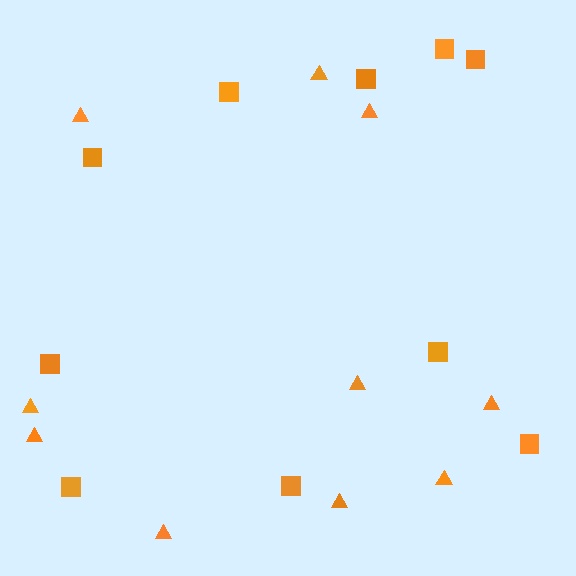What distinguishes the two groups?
There are 2 groups: one group of squares (10) and one group of triangles (10).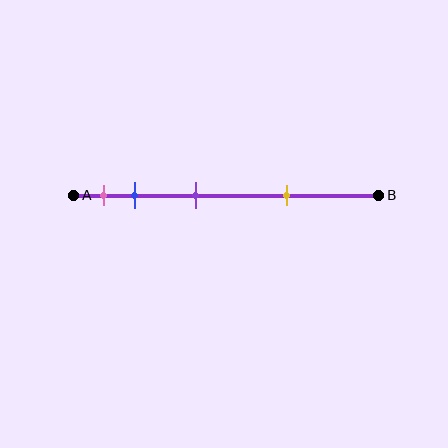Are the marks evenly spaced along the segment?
No, the marks are not evenly spaced.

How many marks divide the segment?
There are 4 marks dividing the segment.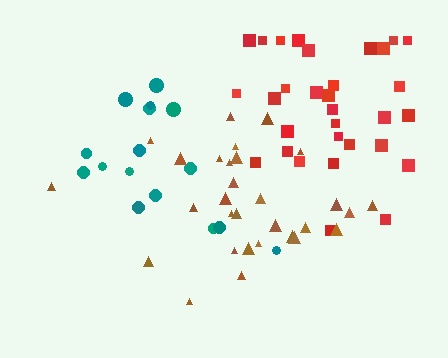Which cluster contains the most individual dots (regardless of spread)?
Red (31).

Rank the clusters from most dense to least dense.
brown, red, teal.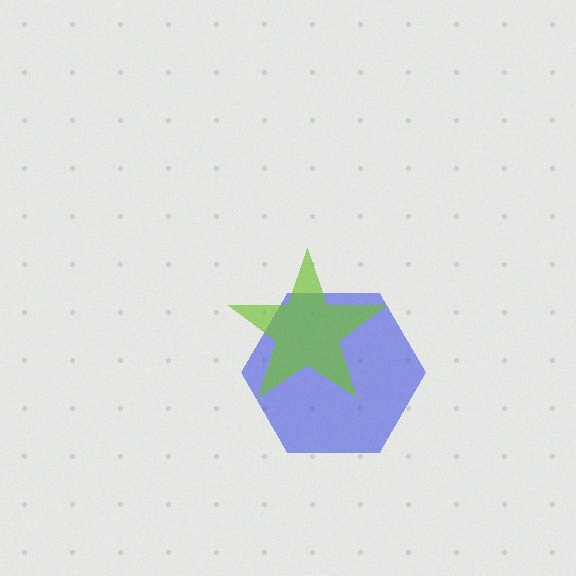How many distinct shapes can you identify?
There are 2 distinct shapes: a blue hexagon, a lime star.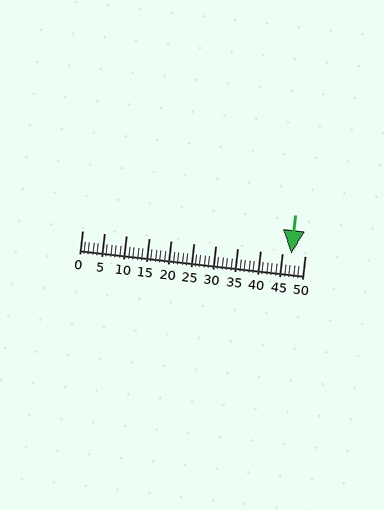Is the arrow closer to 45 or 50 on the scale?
The arrow is closer to 45.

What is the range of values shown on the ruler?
The ruler shows values from 0 to 50.